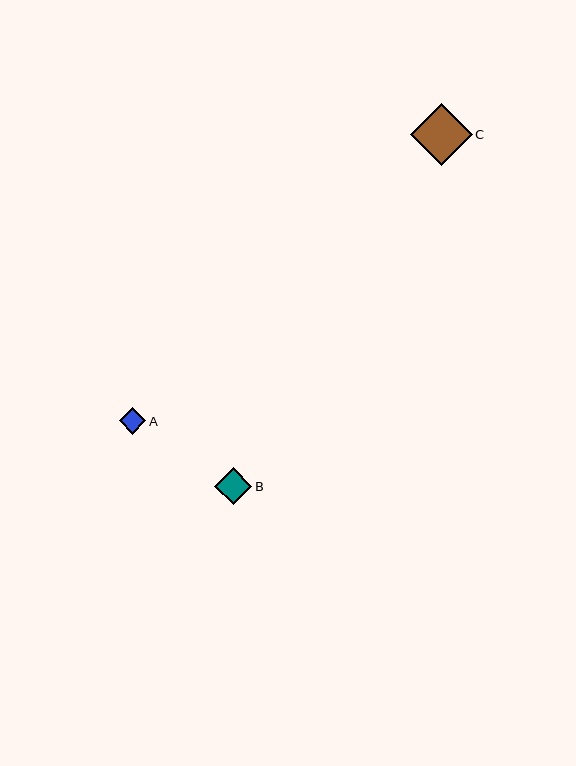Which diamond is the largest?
Diamond C is the largest with a size of approximately 62 pixels.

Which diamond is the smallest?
Diamond A is the smallest with a size of approximately 27 pixels.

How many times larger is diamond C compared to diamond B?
Diamond C is approximately 1.7 times the size of diamond B.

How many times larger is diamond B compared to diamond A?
Diamond B is approximately 1.4 times the size of diamond A.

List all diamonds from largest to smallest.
From largest to smallest: C, B, A.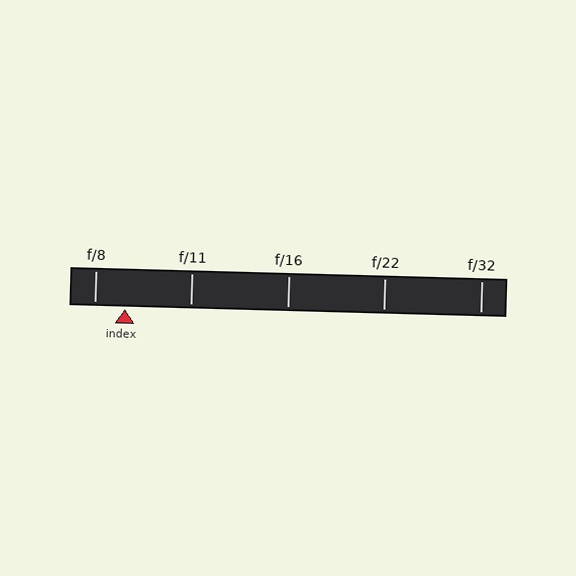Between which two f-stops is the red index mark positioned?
The index mark is between f/8 and f/11.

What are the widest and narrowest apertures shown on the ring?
The widest aperture shown is f/8 and the narrowest is f/32.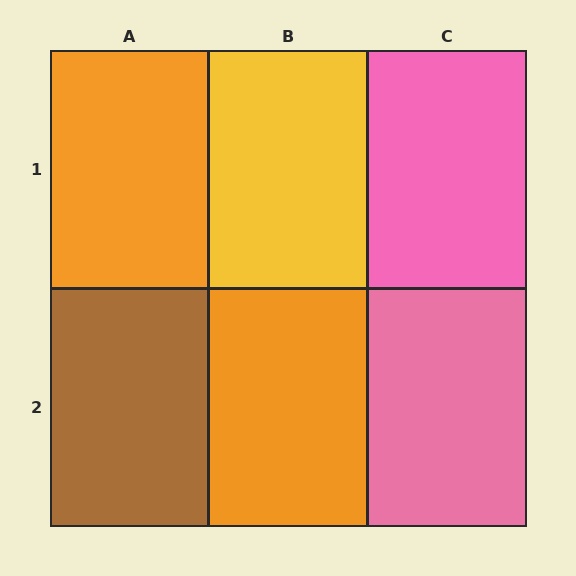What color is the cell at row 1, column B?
Yellow.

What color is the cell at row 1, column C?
Pink.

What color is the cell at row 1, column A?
Orange.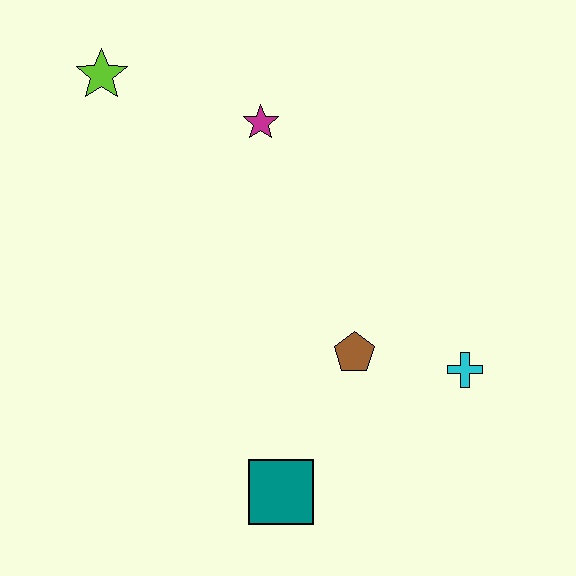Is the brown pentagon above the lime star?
No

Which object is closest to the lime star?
The magenta star is closest to the lime star.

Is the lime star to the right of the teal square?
No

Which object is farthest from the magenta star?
The teal square is farthest from the magenta star.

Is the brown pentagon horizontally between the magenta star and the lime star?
No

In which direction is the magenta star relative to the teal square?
The magenta star is above the teal square.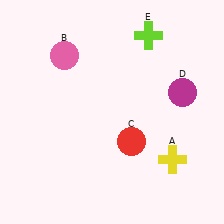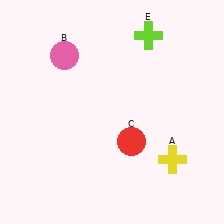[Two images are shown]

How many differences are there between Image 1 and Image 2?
There is 1 difference between the two images.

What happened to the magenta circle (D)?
The magenta circle (D) was removed in Image 2. It was in the top-right area of Image 1.